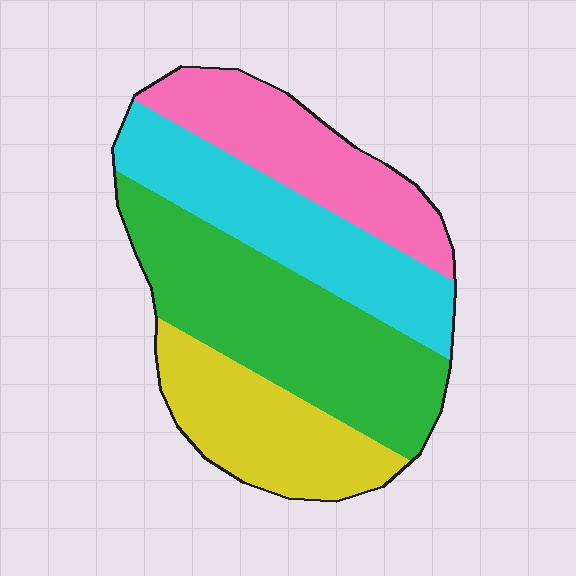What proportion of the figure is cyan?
Cyan takes up less than a quarter of the figure.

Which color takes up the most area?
Green, at roughly 35%.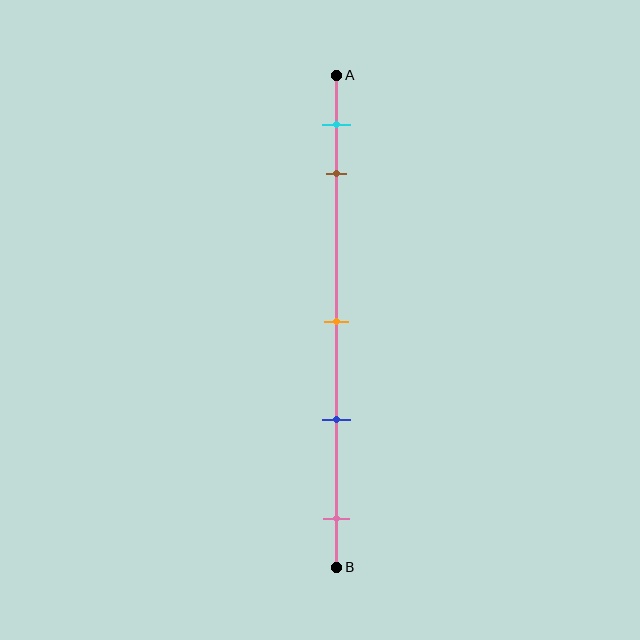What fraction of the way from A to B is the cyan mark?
The cyan mark is approximately 10% (0.1) of the way from A to B.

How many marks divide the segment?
There are 5 marks dividing the segment.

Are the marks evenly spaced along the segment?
No, the marks are not evenly spaced.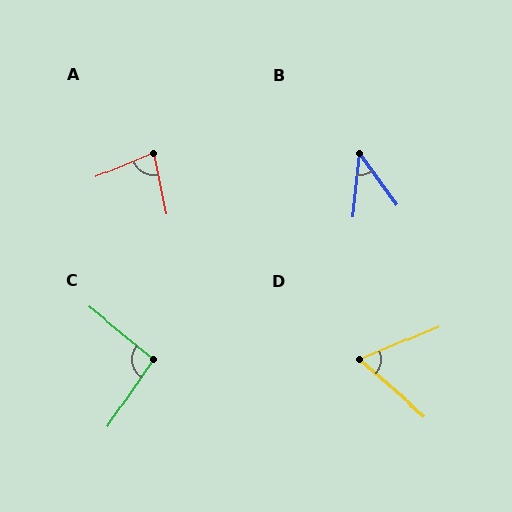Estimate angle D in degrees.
Approximately 64 degrees.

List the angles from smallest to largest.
B (42°), D (64°), A (78°), C (95°).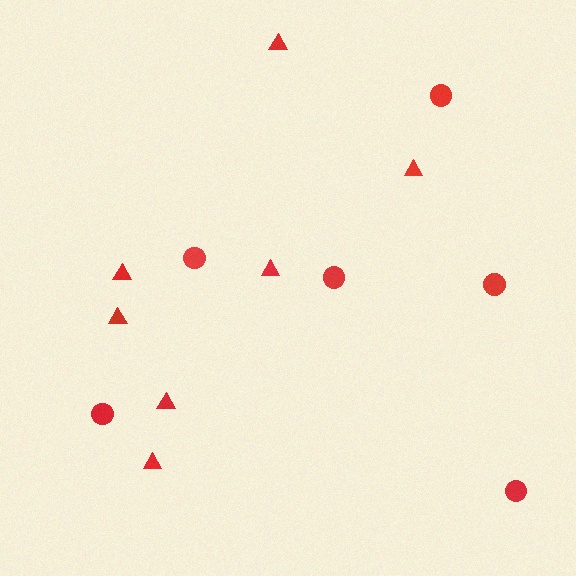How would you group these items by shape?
There are 2 groups: one group of triangles (7) and one group of circles (6).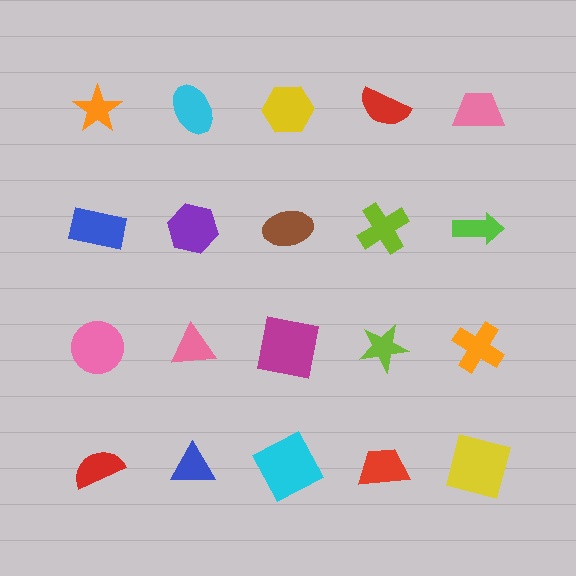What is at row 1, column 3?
A yellow hexagon.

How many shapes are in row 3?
5 shapes.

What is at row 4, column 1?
A red semicircle.